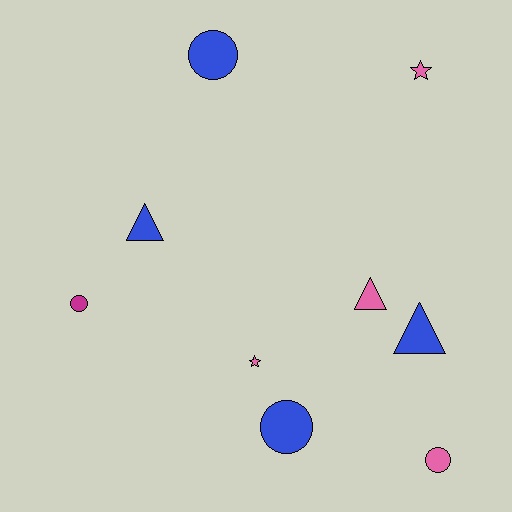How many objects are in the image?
There are 9 objects.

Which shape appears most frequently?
Circle, with 4 objects.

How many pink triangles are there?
There is 1 pink triangle.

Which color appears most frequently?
Pink, with 4 objects.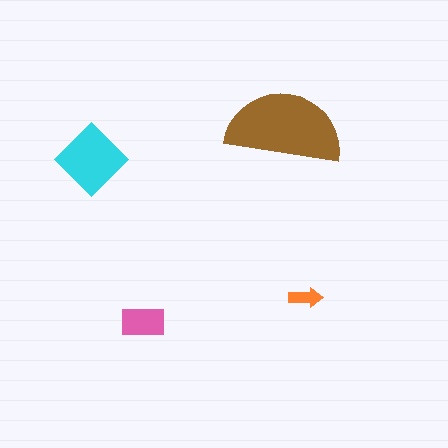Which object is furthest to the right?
The orange arrow is rightmost.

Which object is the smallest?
The orange arrow.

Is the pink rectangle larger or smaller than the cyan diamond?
Smaller.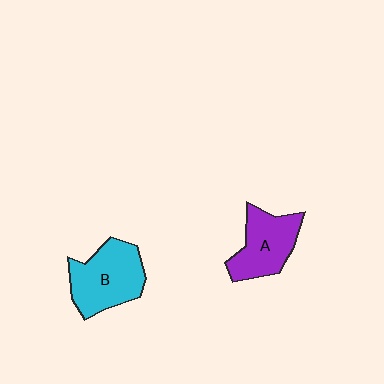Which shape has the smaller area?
Shape A (purple).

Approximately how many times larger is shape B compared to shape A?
Approximately 1.2 times.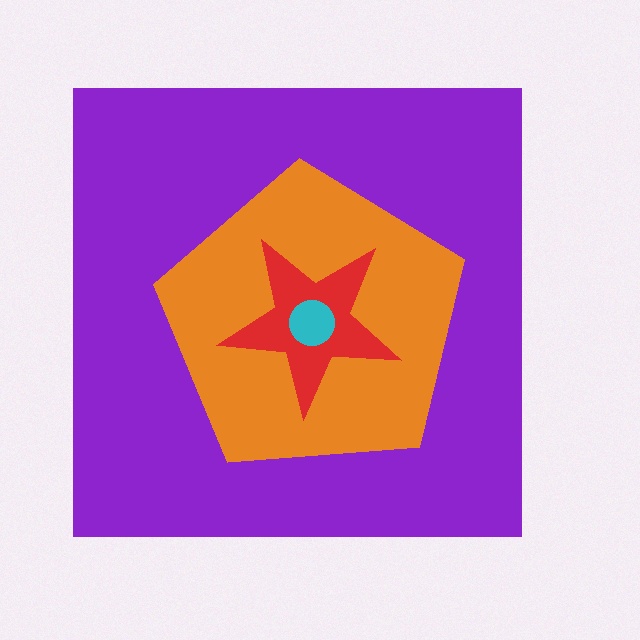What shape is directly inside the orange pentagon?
The red star.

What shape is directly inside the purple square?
The orange pentagon.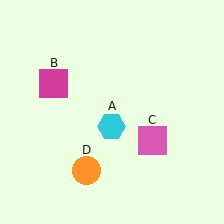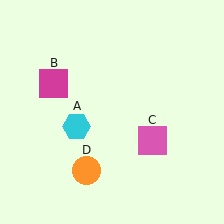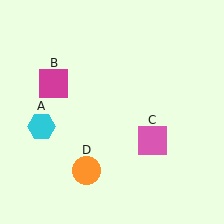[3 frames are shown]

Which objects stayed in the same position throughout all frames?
Magenta square (object B) and pink square (object C) and orange circle (object D) remained stationary.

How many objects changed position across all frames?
1 object changed position: cyan hexagon (object A).